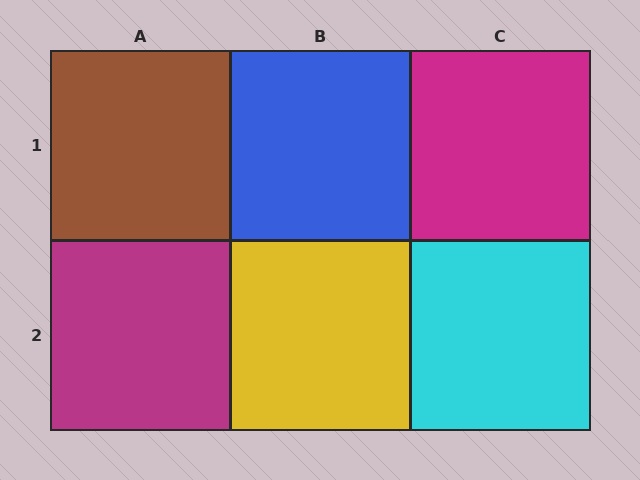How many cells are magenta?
2 cells are magenta.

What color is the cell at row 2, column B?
Yellow.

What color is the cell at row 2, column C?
Cyan.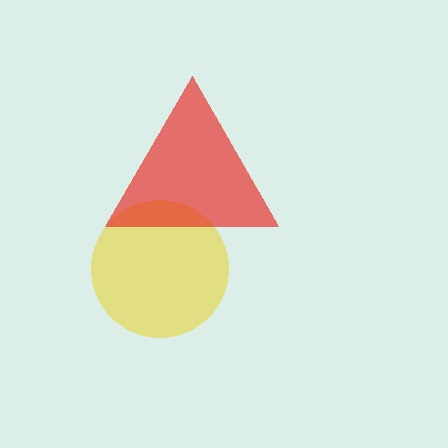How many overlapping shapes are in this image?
There are 2 overlapping shapes in the image.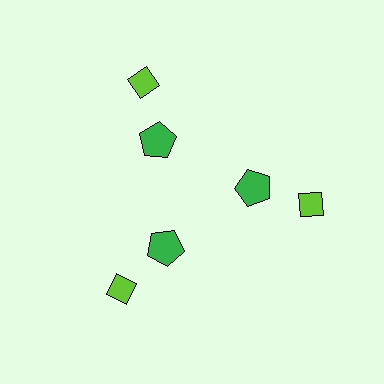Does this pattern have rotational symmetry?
Yes, this pattern has 3-fold rotational symmetry. It looks the same after rotating 120 degrees around the center.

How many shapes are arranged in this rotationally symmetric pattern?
There are 6 shapes, arranged in 3 groups of 2.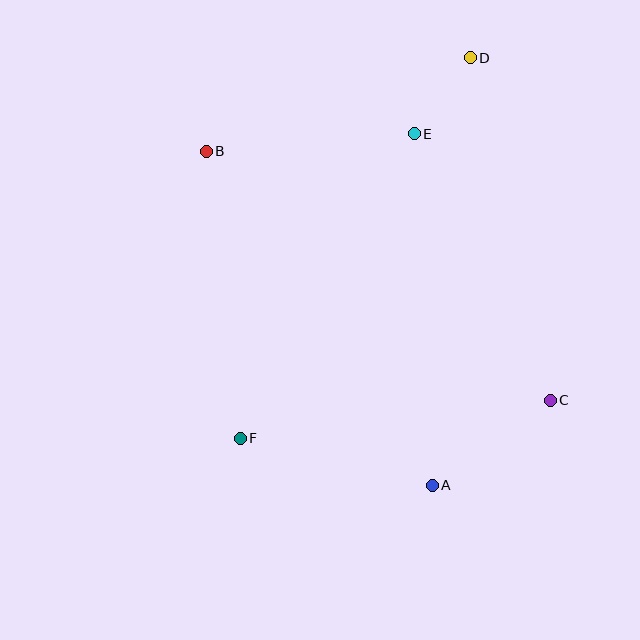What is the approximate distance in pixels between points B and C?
The distance between B and C is approximately 425 pixels.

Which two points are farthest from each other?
Points D and F are farthest from each other.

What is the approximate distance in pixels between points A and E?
The distance between A and E is approximately 352 pixels.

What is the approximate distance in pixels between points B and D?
The distance between B and D is approximately 280 pixels.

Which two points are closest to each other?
Points D and E are closest to each other.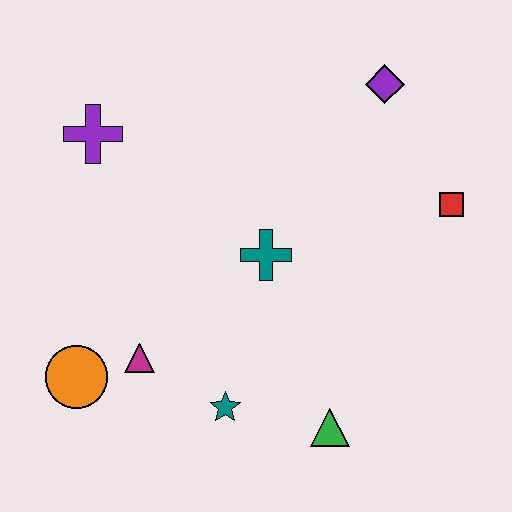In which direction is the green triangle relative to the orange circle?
The green triangle is to the right of the orange circle.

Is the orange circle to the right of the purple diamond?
No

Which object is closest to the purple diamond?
The red square is closest to the purple diamond.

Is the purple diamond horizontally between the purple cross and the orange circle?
No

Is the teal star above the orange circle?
No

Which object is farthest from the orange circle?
The purple diamond is farthest from the orange circle.